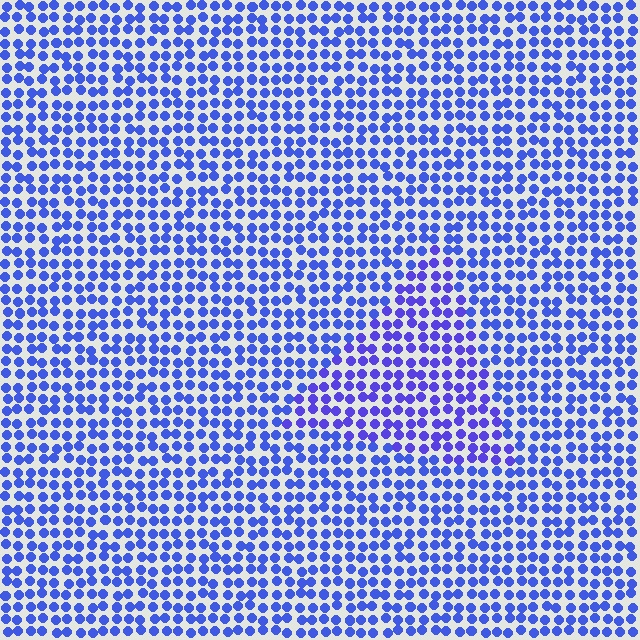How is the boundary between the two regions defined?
The boundary is defined purely by a slight shift in hue (about 19 degrees). Spacing, size, and orientation are identical on both sides.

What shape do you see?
I see a triangle.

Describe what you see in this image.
The image is filled with small blue elements in a uniform arrangement. A triangle-shaped region is visible where the elements are tinted to a slightly different hue, forming a subtle color boundary.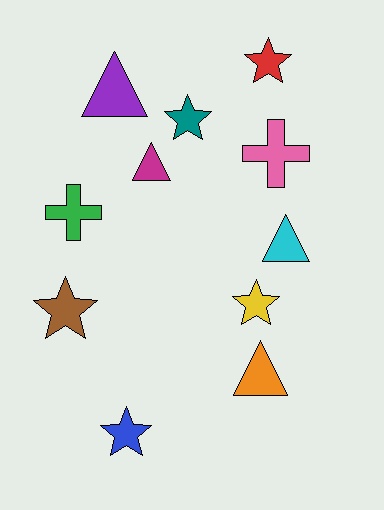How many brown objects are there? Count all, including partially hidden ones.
There is 1 brown object.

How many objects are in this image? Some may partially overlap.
There are 11 objects.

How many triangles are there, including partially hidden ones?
There are 4 triangles.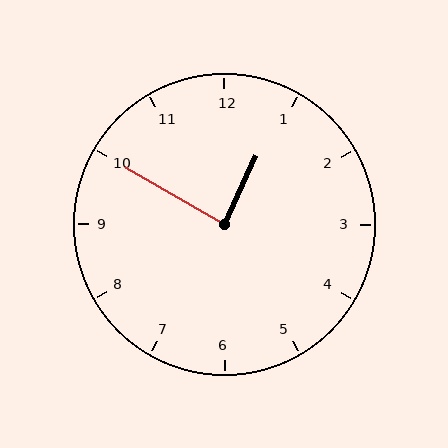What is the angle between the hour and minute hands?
Approximately 85 degrees.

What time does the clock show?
12:50.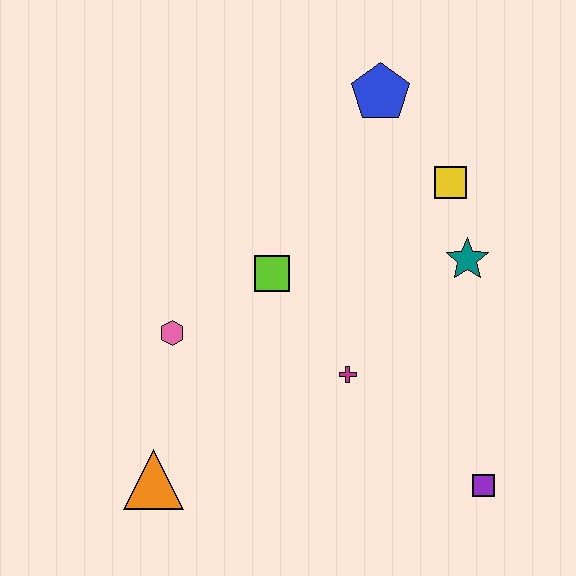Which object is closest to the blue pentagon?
The yellow square is closest to the blue pentagon.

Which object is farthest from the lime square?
The purple square is farthest from the lime square.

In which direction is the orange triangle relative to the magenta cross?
The orange triangle is to the left of the magenta cross.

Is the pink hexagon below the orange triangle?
No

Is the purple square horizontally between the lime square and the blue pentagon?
No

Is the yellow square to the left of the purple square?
Yes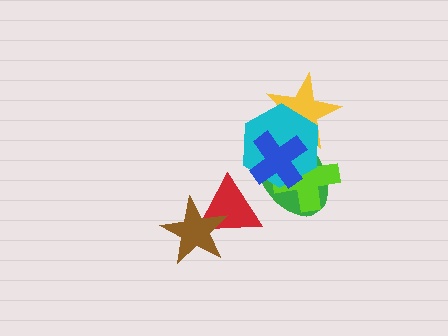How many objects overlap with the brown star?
1 object overlaps with the brown star.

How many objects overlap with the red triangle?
2 objects overlap with the red triangle.